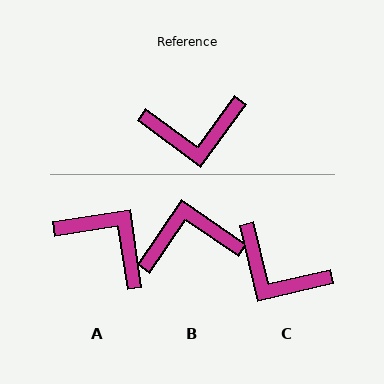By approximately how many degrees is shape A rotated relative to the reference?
Approximately 135 degrees counter-clockwise.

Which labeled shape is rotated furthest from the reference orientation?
B, about 178 degrees away.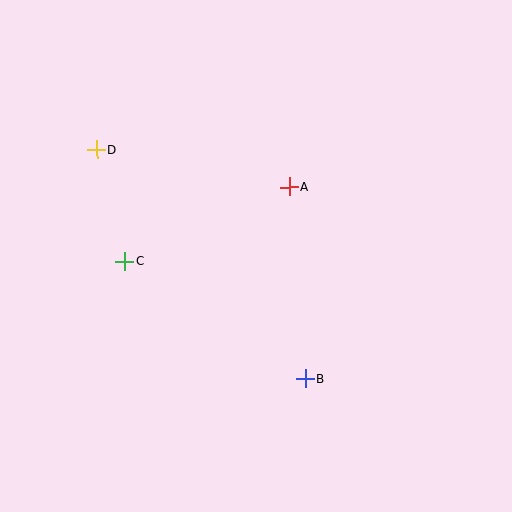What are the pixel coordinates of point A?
Point A is at (289, 187).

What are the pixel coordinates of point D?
Point D is at (97, 150).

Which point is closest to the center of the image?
Point A at (289, 187) is closest to the center.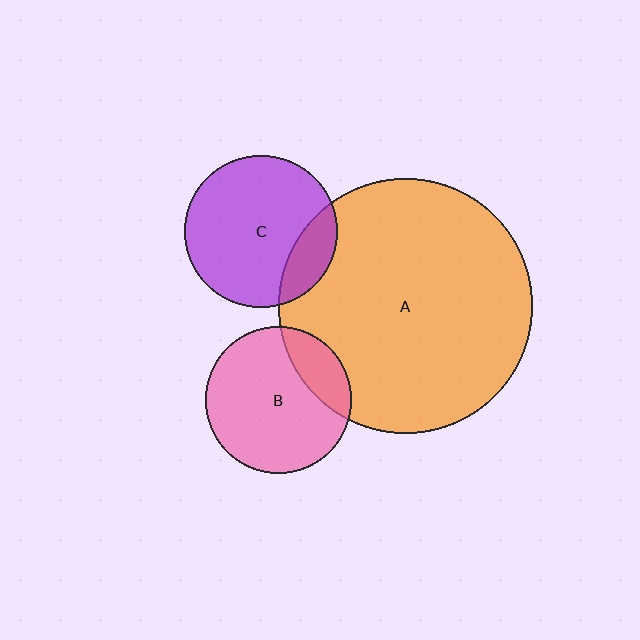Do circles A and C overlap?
Yes.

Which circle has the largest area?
Circle A (orange).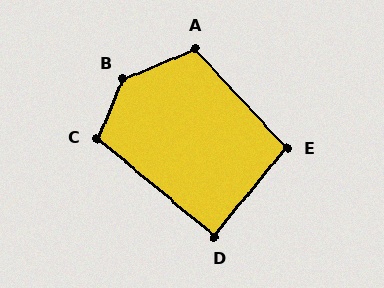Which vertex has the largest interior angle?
B, at approximately 136 degrees.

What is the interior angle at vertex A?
Approximately 110 degrees (obtuse).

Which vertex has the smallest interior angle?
D, at approximately 90 degrees.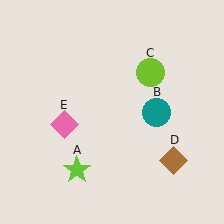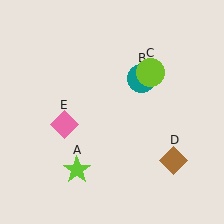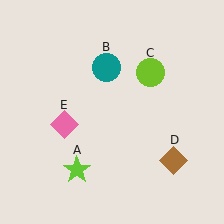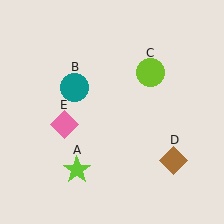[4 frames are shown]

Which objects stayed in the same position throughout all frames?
Lime star (object A) and lime circle (object C) and brown diamond (object D) and pink diamond (object E) remained stationary.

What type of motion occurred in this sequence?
The teal circle (object B) rotated counterclockwise around the center of the scene.